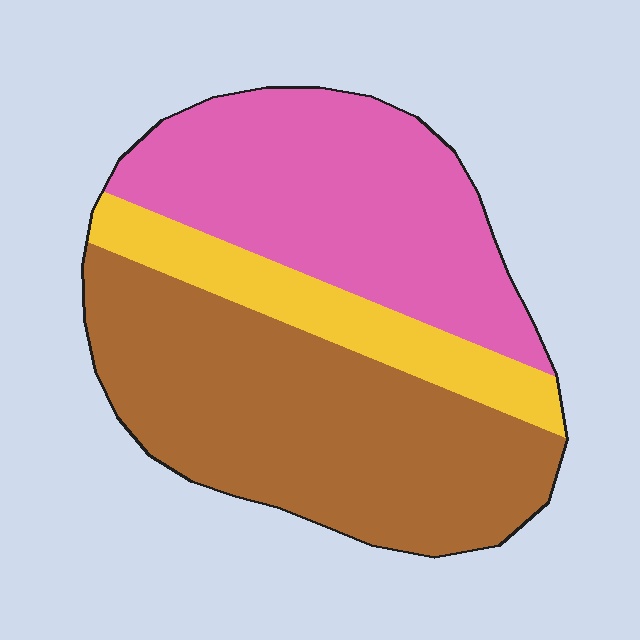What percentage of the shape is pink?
Pink takes up about three eighths (3/8) of the shape.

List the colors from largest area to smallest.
From largest to smallest: brown, pink, yellow.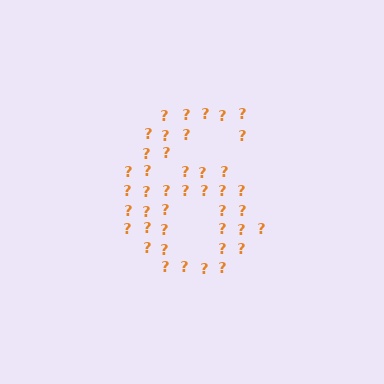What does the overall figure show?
The overall figure shows the digit 6.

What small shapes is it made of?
It is made of small question marks.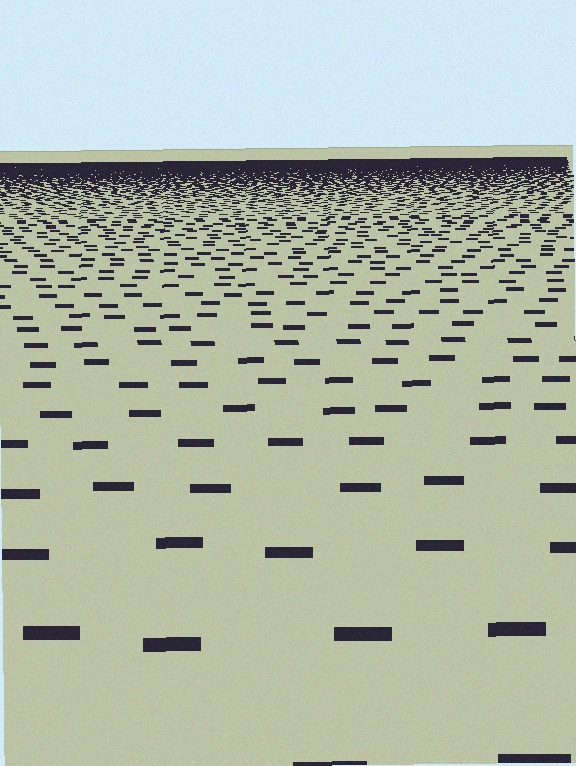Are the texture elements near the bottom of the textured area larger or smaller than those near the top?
Larger. Near the bottom, elements are closer to the viewer and appear at a bigger on-screen size.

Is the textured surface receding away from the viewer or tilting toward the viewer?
The surface is receding away from the viewer. Texture elements get smaller and denser toward the top.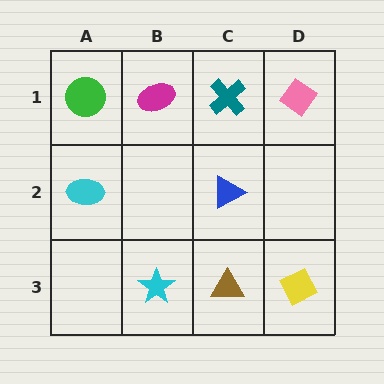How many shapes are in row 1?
4 shapes.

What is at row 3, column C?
A brown triangle.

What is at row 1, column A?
A green circle.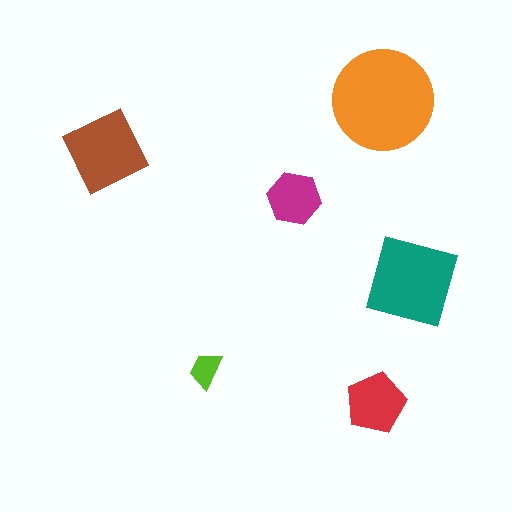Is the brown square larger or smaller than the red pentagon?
Larger.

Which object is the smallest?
The lime trapezoid.